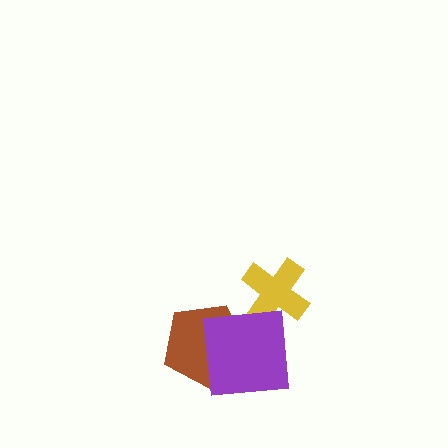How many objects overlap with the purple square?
1 object overlaps with the purple square.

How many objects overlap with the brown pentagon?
1 object overlaps with the brown pentagon.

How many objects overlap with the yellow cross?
0 objects overlap with the yellow cross.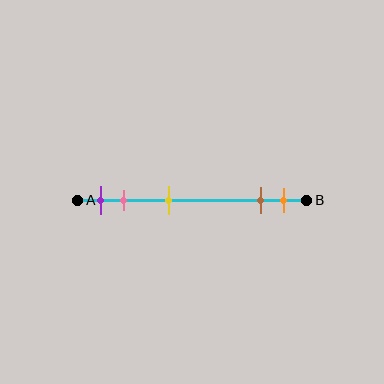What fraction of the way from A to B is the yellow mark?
The yellow mark is approximately 40% (0.4) of the way from A to B.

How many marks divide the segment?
There are 5 marks dividing the segment.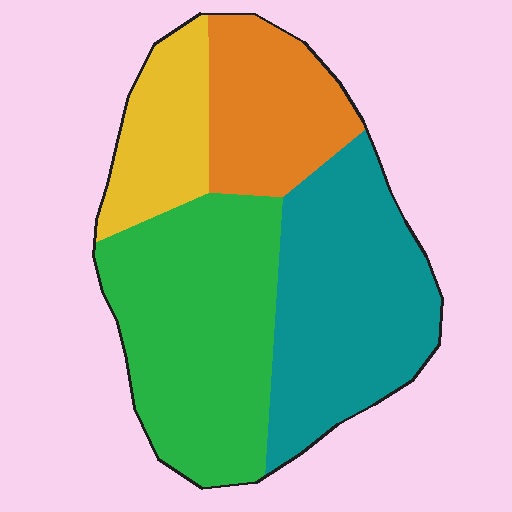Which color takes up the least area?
Yellow, at roughly 15%.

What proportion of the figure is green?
Green takes up about three eighths (3/8) of the figure.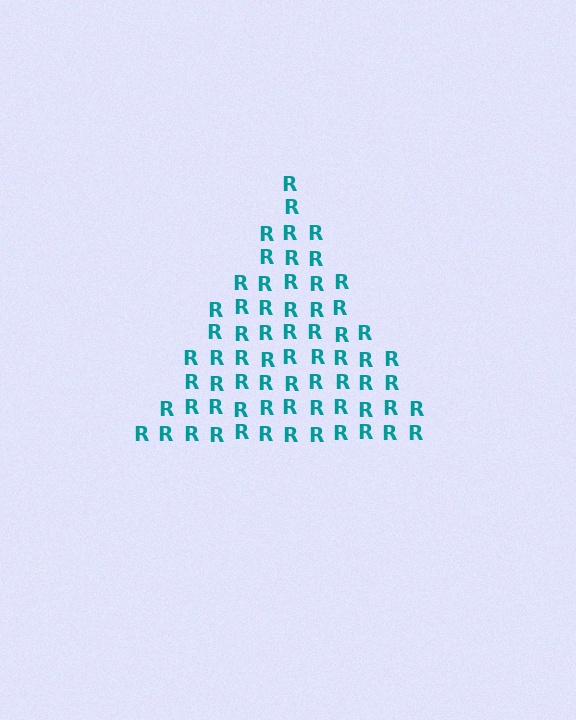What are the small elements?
The small elements are letter R's.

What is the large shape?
The large shape is a triangle.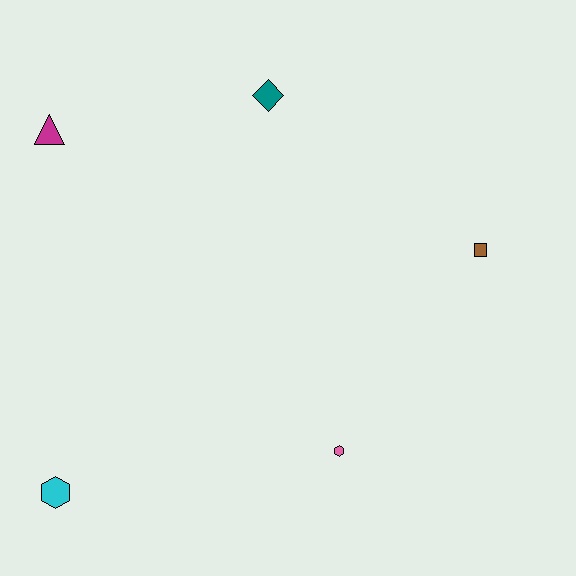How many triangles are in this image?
There is 1 triangle.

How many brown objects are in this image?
There is 1 brown object.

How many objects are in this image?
There are 5 objects.